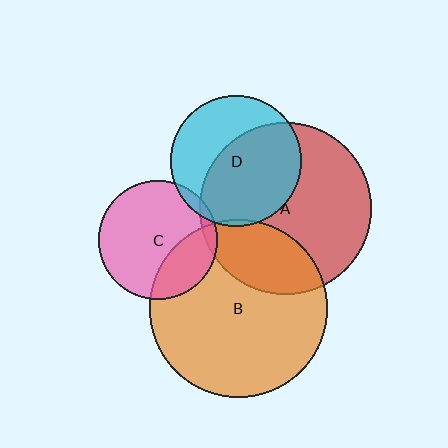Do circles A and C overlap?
Yes.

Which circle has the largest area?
Circle B (orange).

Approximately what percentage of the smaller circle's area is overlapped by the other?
Approximately 5%.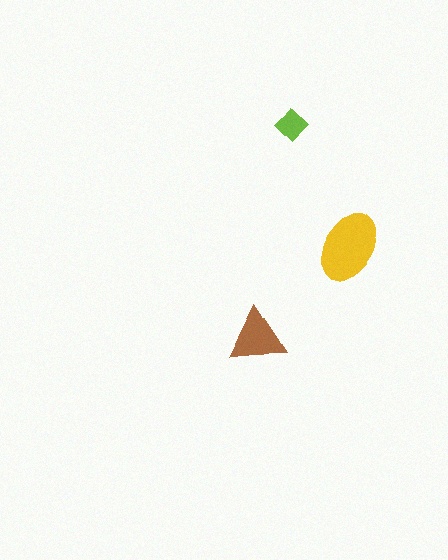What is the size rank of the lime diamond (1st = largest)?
3rd.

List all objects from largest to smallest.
The yellow ellipse, the brown triangle, the lime diamond.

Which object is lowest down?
The brown triangle is bottommost.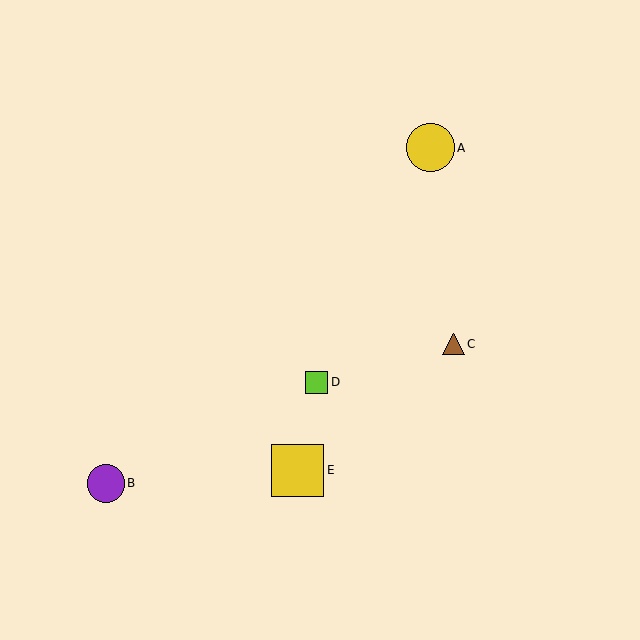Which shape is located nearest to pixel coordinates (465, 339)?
The brown triangle (labeled C) at (453, 344) is nearest to that location.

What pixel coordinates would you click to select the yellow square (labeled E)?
Click at (298, 470) to select the yellow square E.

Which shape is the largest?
The yellow square (labeled E) is the largest.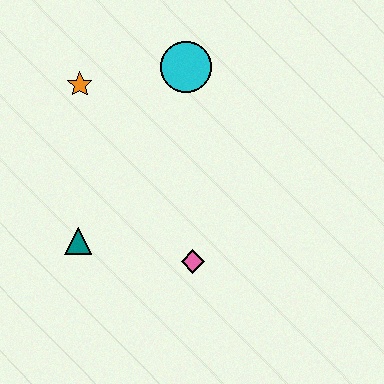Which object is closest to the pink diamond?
The teal triangle is closest to the pink diamond.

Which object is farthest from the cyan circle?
The teal triangle is farthest from the cyan circle.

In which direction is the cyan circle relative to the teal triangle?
The cyan circle is above the teal triangle.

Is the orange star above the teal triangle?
Yes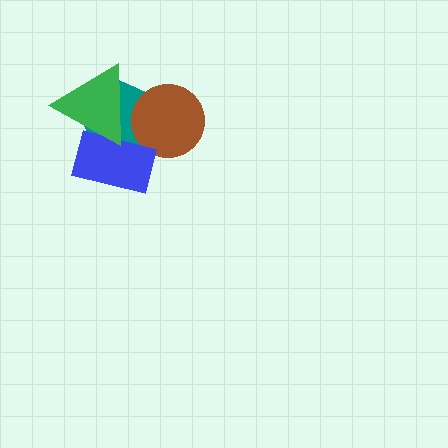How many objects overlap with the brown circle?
2 objects overlap with the brown circle.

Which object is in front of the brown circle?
The green triangle is in front of the brown circle.